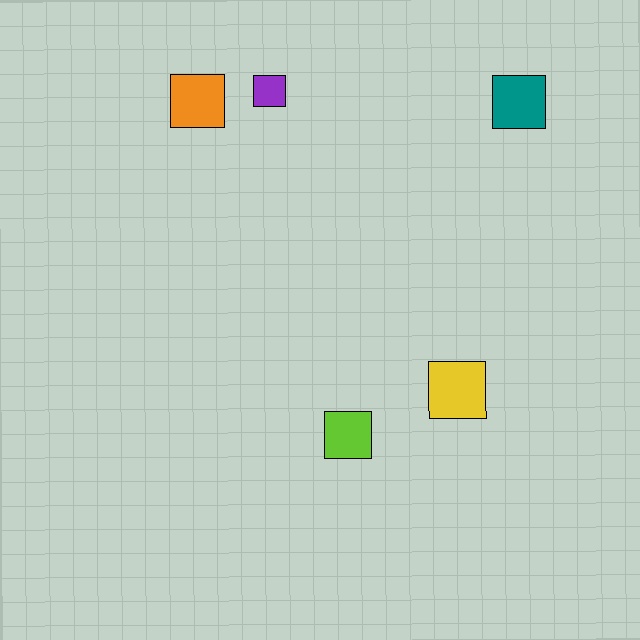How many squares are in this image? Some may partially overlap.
There are 5 squares.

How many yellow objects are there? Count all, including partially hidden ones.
There is 1 yellow object.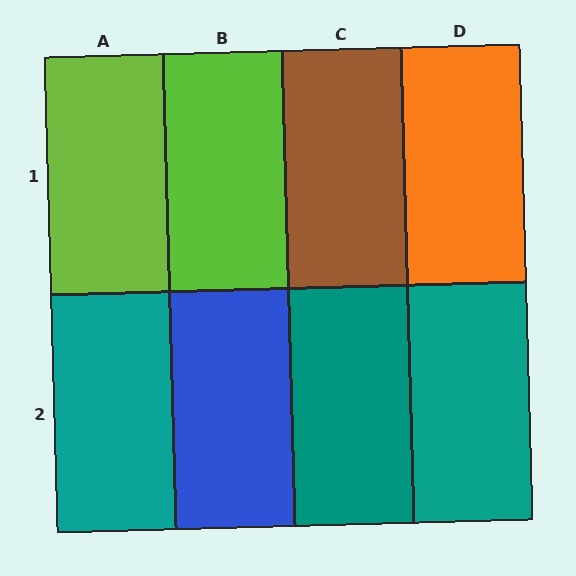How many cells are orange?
1 cell is orange.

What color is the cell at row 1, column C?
Brown.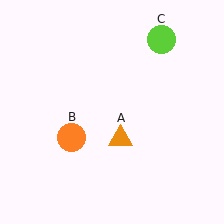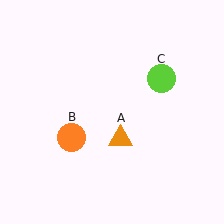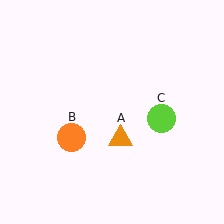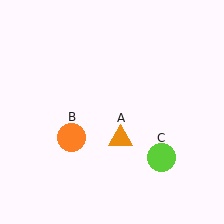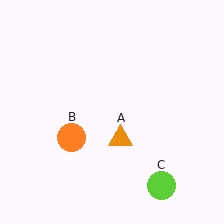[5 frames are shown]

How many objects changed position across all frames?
1 object changed position: lime circle (object C).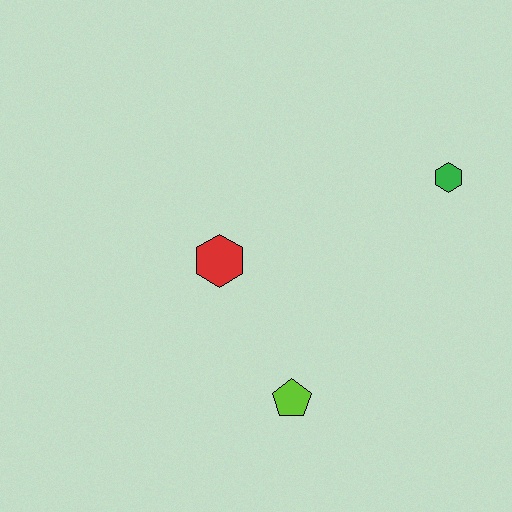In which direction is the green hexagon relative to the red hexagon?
The green hexagon is to the right of the red hexagon.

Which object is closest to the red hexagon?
The lime pentagon is closest to the red hexagon.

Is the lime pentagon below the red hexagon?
Yes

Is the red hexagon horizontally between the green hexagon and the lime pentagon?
No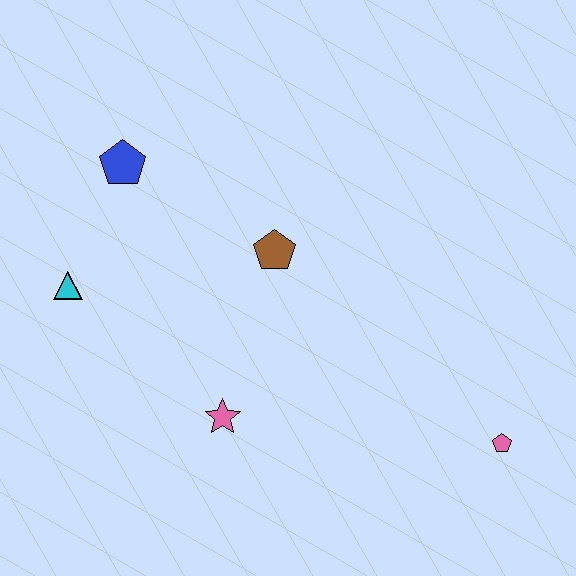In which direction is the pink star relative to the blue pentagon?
The pink star is below the blue pentagon.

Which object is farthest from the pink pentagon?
The blue pentagon is farthest from the pink pentagon.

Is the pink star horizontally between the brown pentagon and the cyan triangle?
Yes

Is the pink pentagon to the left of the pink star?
No